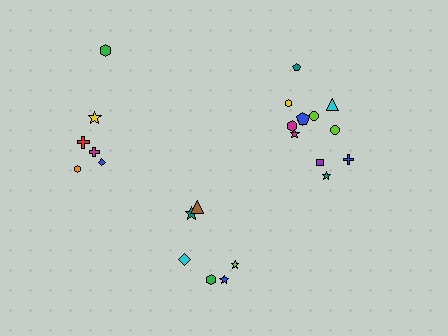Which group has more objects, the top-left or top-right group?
The top-right group.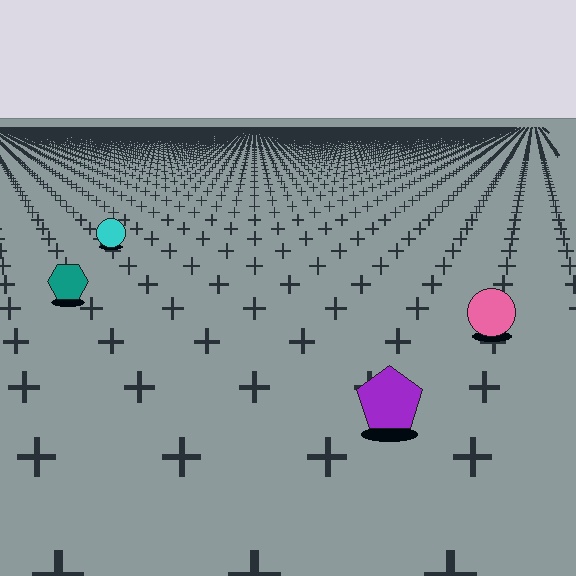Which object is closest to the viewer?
The purple pentagon is closest. The texture marks near it are larger and more spread out.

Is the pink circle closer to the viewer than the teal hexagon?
Yes. The pink circle is closer — you can tell from the texture gradient: the ground texture is coarser near it.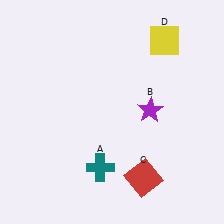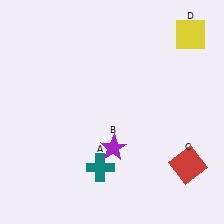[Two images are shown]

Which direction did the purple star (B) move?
The purple star (B) moved down.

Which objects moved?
The objects that moved are: the purple star (B), the red square (C), the yellow square (D).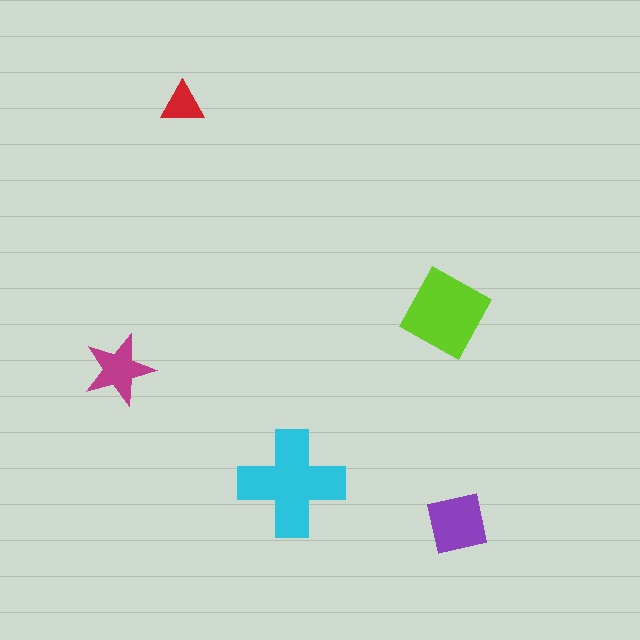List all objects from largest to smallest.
The cyan cross, the lime diamond, the purple square, the magenta star, the red triangle.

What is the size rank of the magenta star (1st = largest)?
4th.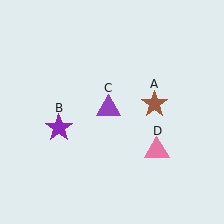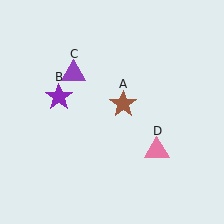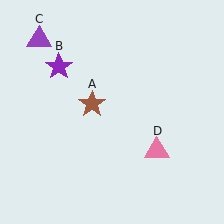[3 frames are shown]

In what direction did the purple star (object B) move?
The purple star (object B) moved up.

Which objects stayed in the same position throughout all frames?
Pink triangle (object D) remained stationary.